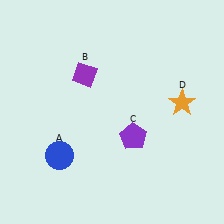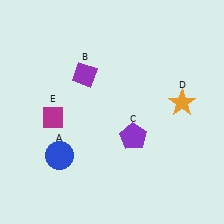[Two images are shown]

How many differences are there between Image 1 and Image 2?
There is 1 difference between the two images.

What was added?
A magenta diamond (E) was added in Image 2.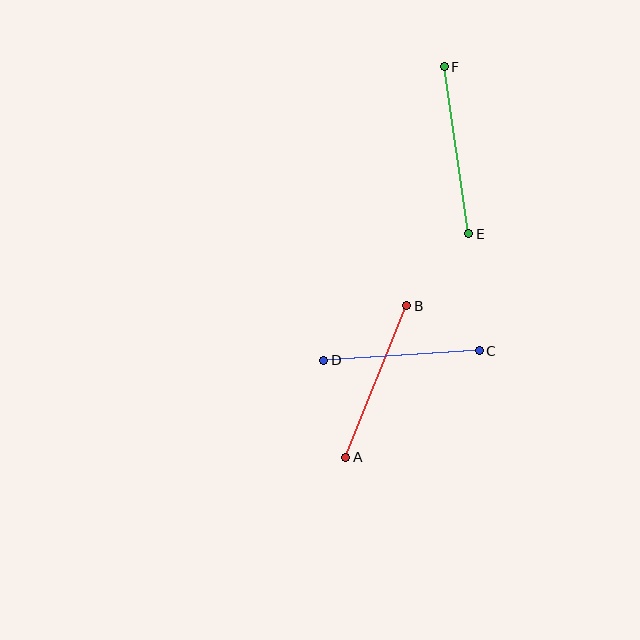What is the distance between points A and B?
The distance is approximately 164 pixels.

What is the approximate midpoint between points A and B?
The midpoint is at approximately (376, 381) pixels.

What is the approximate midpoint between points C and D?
The midpoint is at approximately (401, 356) pixels.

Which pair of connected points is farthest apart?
Points E and F are farthest apart.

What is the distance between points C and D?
The distance is approximately 156 pixels.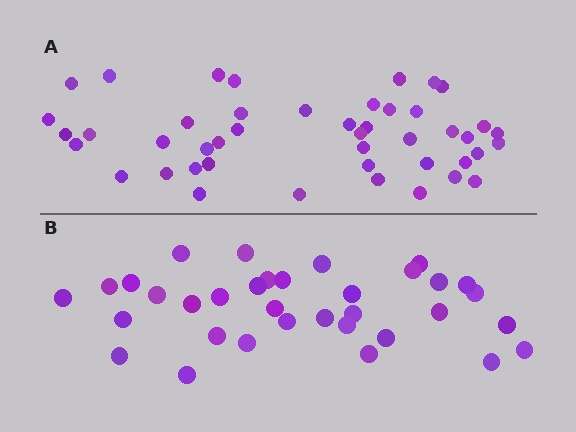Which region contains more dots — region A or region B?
Region A (the top region) has more dots.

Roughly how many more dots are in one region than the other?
Region A has roughly 12 or so more dots than region B.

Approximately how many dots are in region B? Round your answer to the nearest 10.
About 30 dots. (The exact count is 34, which rounds to 30.)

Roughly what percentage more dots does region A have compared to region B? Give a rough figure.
About 30% more.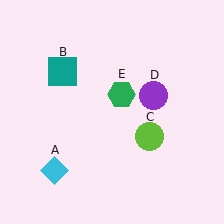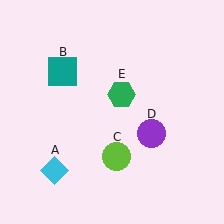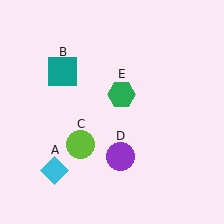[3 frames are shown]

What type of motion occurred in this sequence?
The lime circle (object C), purple circle (object D) rotated clockwise around the center of the scene.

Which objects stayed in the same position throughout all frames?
Cyan diamond (object A) and teal square (object B) and green hexagon (object E) remained stationary.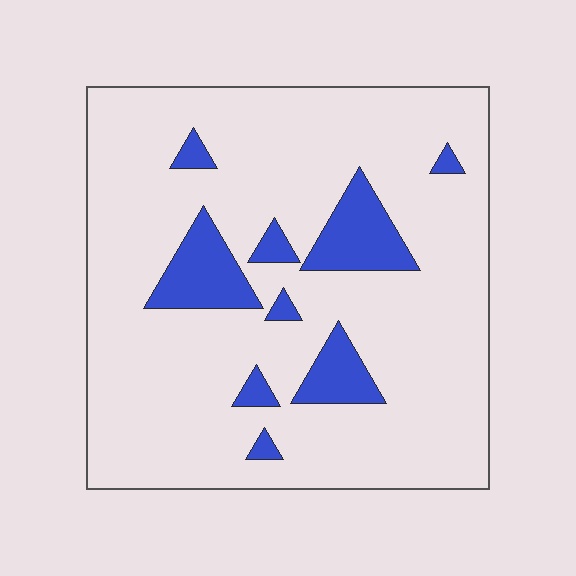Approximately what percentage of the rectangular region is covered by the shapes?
Approximately 15%.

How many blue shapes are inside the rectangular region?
9.